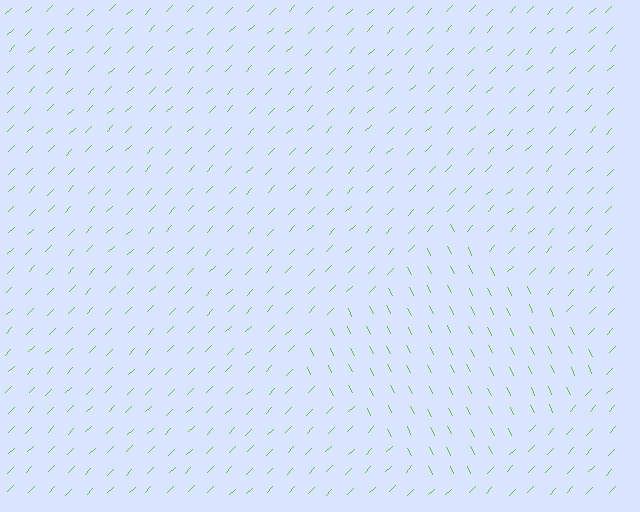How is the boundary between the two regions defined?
The boundary is defined purely by a change in line orientation (approximately 71 degrees difference). All lines are the same color and thickness.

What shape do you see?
I see a diamond.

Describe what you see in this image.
The image is filled with small lime line segments. A diamond region in the image has lines oriented differently from the surrounding lines, creating a visible texture boundary.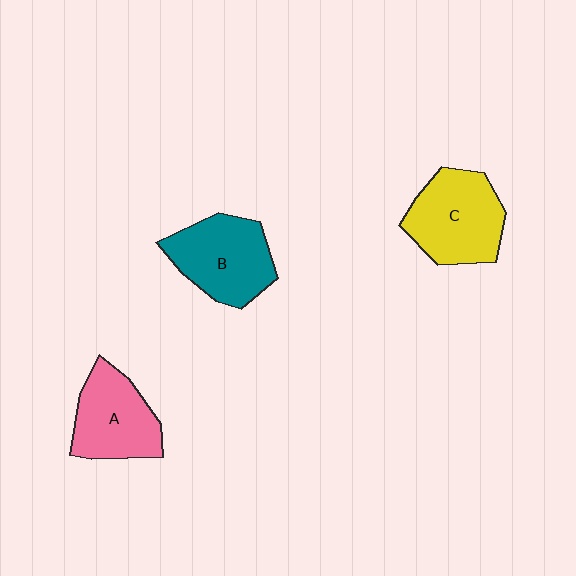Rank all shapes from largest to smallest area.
From largest to smallest: C (yellow), B (teal), A (pink).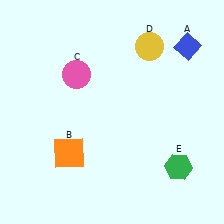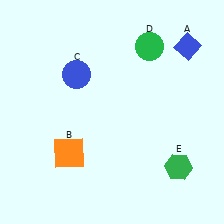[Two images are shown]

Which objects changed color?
C changed from pink to blue. D changed from yellow to green.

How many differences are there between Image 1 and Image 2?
There are 2 differences between the two images.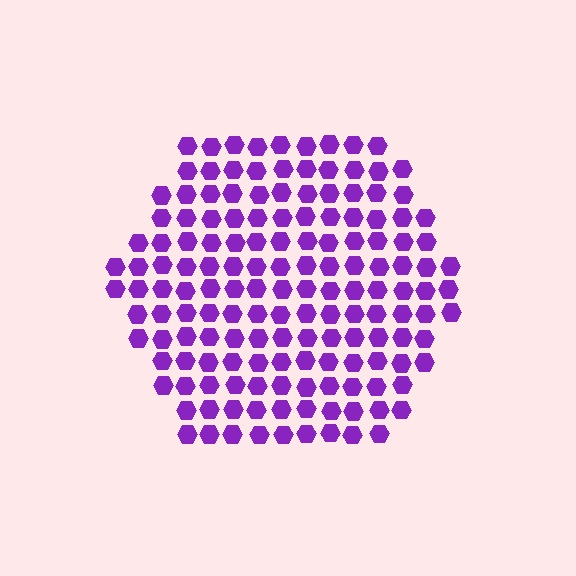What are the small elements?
The small elements are hexagons.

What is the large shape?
The large shape is a hexagon.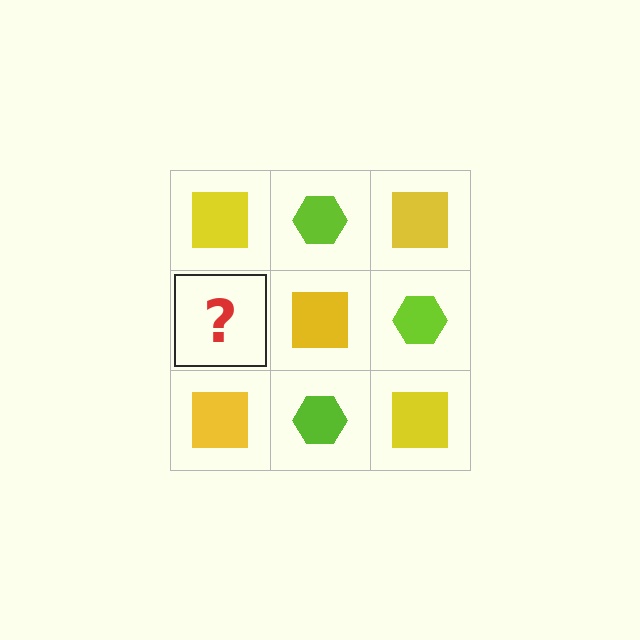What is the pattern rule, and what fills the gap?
The rule is that it alternates yellow square and lime hexagon in a checkerboard pattern. The gap should be filled with a lime hexagon.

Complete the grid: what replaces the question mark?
The question mark should be replaced with a lime hexagon.